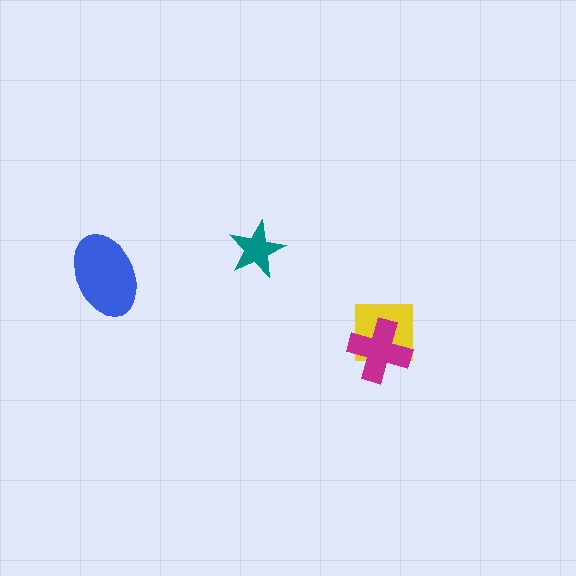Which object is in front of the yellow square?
The magenta cross is in front of the yellow square.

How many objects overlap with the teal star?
0 objects overlap with the teal star.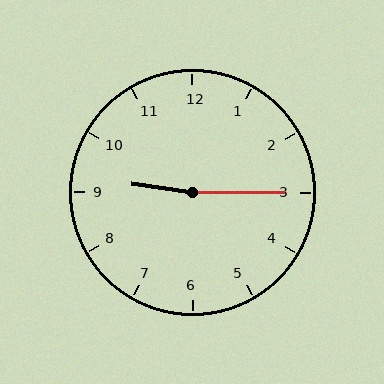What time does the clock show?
9:15.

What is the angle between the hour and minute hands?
Approximately 172 degrees.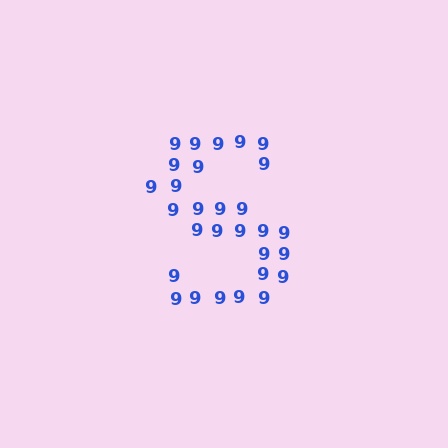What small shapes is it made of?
It is made of small digit 9's.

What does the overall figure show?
The overall figure shows the letter S.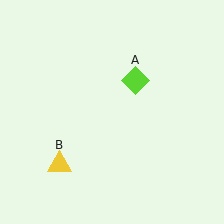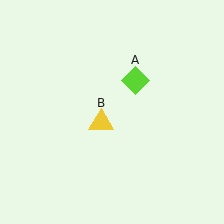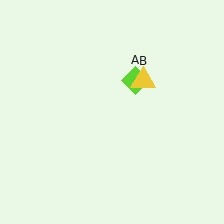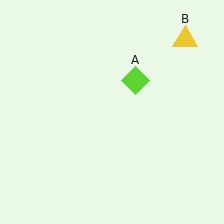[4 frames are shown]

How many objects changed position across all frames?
1 object changed position: yellow triangle (object B).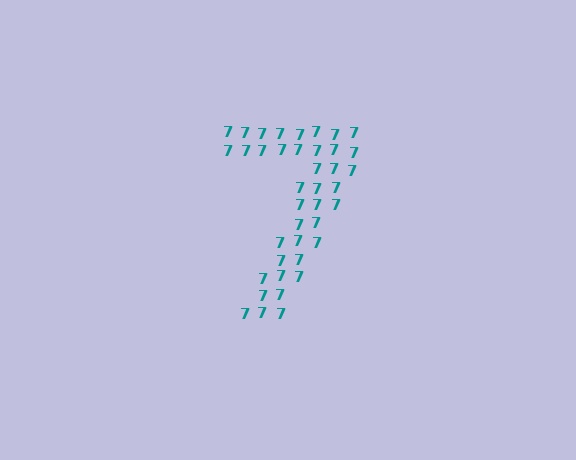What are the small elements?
The small elements are digit 7's.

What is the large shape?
The large shape is the digit 7.